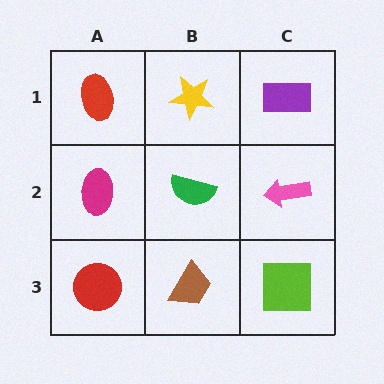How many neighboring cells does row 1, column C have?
2.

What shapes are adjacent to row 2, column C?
A purple rectangle (row 1, column C), a lime square (row 3, column C), a green semicircle (row 2, column B).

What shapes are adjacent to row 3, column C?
A pink arrow (row 2, column C), a brown trapezoid (row 3, column B).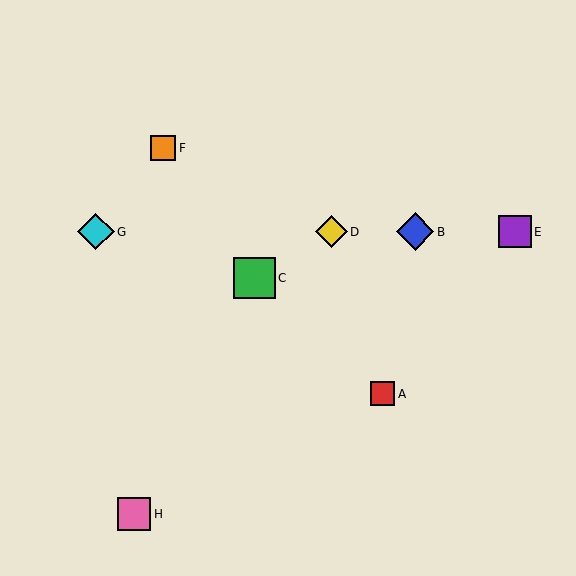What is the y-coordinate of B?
Object B is at y≈232.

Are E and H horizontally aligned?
No, E is at y≈232 and H is at y≈514.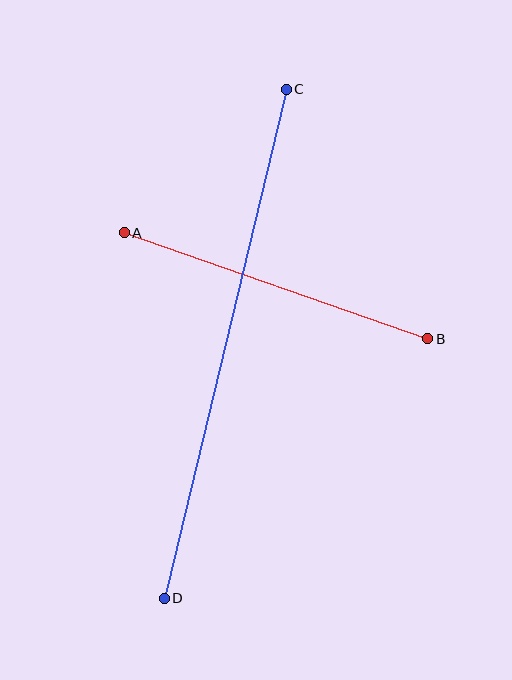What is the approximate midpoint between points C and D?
The midpoint is at approximately (225, 344) pixels.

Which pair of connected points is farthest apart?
Points C and D are farthest apart.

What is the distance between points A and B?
The distance is approximately 322 pixels.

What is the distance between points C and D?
The distance is approximately 523 pixels.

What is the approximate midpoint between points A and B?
The midpoint is at approximately (276, 286) pixels.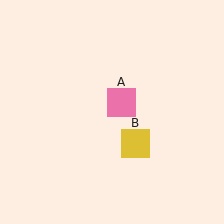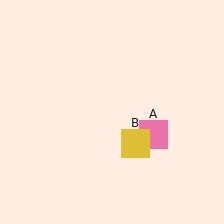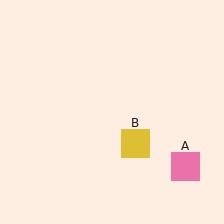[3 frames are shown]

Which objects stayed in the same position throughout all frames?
Yellow square (object B) remained stationary.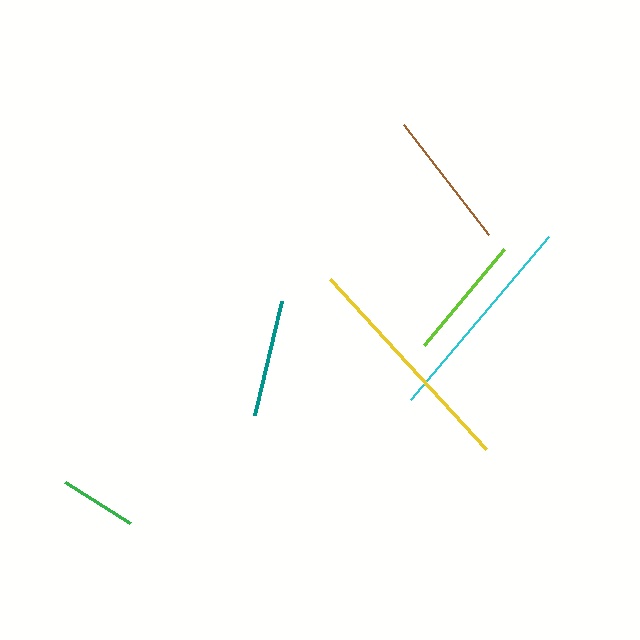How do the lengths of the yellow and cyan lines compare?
The yellow and cyan lines are approximately the same length.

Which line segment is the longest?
The yellow line is the longest at approximately 230 pixels.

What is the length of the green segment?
The green segment is approximately 77 pixels long.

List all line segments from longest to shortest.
From longest to shortest: yellow, cyan, brown, lime, teal, green.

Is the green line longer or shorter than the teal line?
The teal line is longer than the green line.